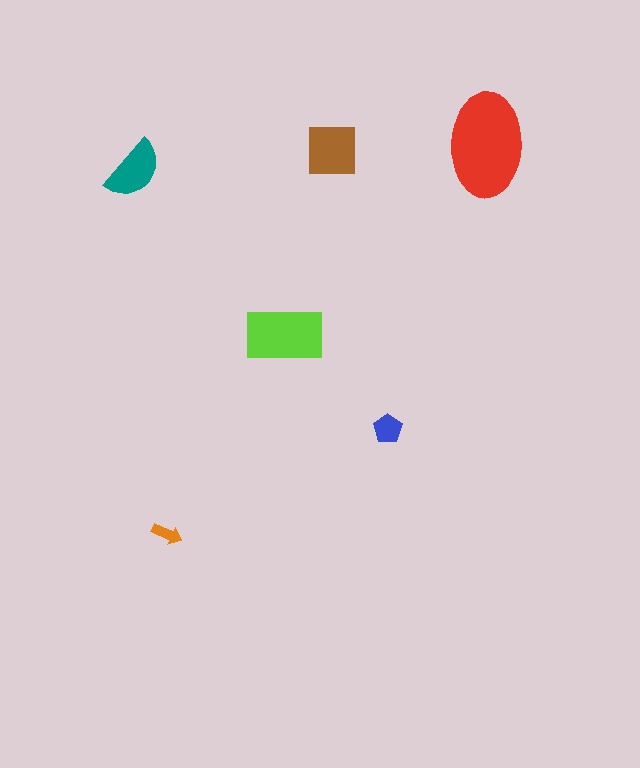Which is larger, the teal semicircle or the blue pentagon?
The teal semicircle.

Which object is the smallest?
The orange arrow.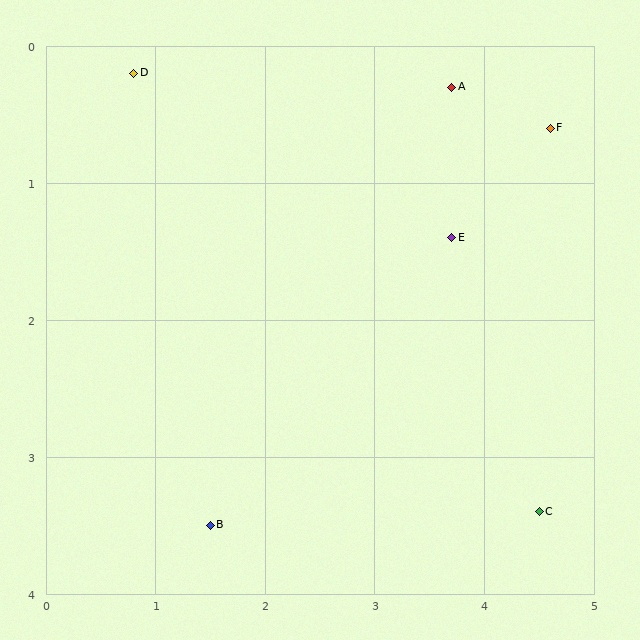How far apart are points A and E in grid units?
Points A and E are about 1.1 grid units apart.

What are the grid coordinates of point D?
Point D is at approximately (0.8, 0.2).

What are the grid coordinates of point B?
Point B is at approximately (1.5, 3.5).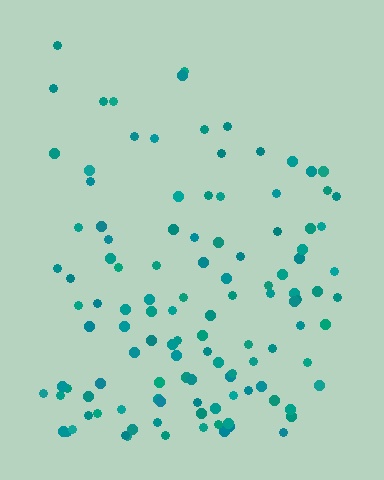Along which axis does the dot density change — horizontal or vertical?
Vertical.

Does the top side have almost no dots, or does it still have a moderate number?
Still a moderate number, just noticeably fewer than the bottom.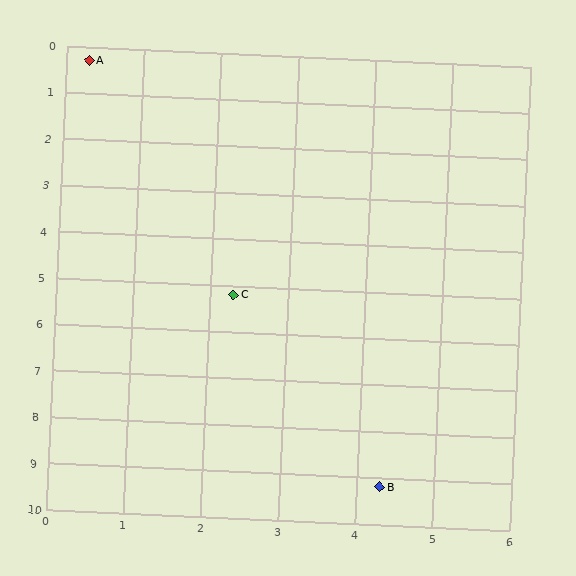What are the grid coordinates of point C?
Point C is at approximately (2.3, 5.2).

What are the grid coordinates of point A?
Point A is at approximately (0.3, 0.3).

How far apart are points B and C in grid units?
Points B and C are about 4.5 grid units apart.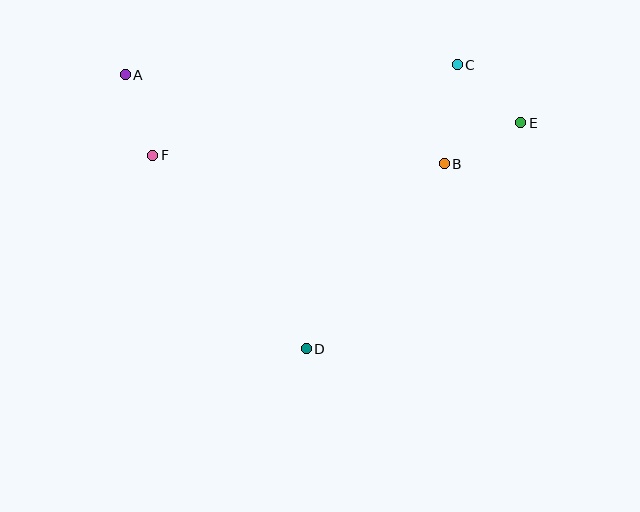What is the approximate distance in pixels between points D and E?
The distance between D and E is approximately 311 pixels.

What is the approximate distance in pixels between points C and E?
The distance between C and E is approximately 86 pixels.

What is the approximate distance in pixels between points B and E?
The distance between B and E is approximately 87 pixels.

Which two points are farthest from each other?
Points A and E are farthest from each other.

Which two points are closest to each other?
Points A and F are closest to each other.